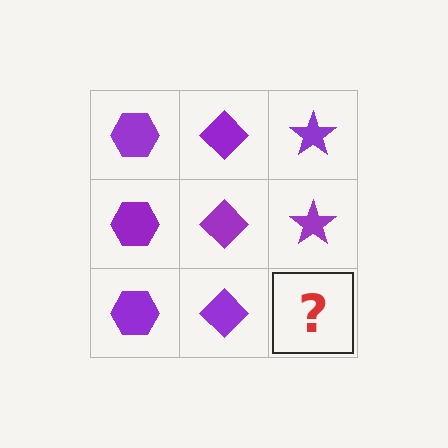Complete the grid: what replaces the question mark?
The question mark should be replaced with a purple star.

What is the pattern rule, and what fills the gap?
The rule is that each column has a consistent shape. The gap should be filled with a purple star.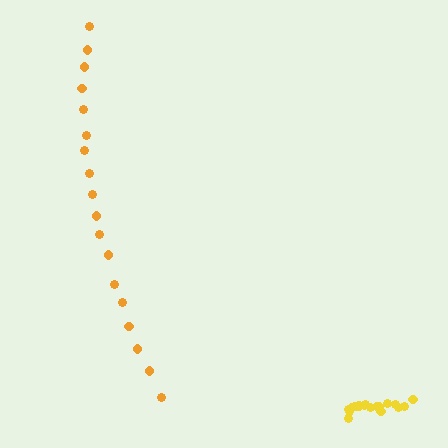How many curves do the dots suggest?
There are 2 distinct paths.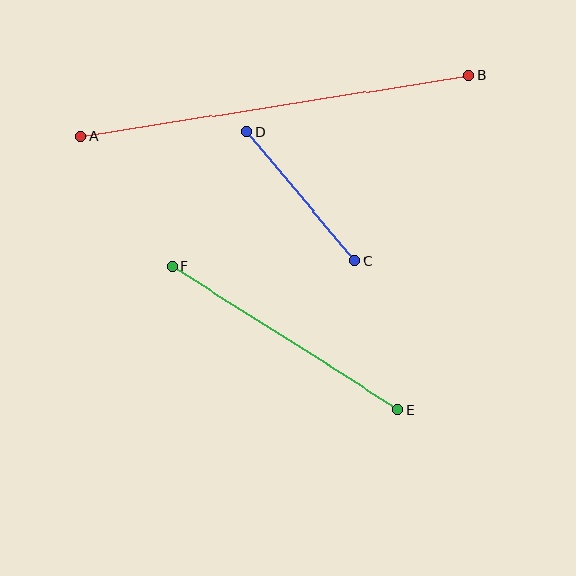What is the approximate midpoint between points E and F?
The midpoint is at approximately (285, 338) pixels.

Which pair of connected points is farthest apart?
Points A and B are farthest apart.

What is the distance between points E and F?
The distance is approximately 267 pixels.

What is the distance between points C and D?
The distance is approximately 169 pixels.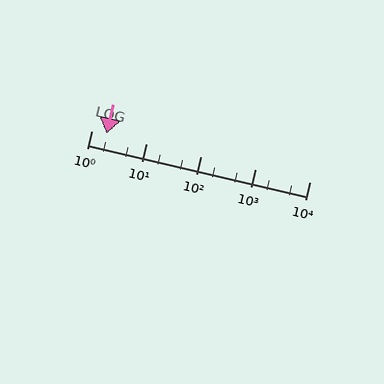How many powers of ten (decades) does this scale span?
The scale spans 4 decades, from 1 to 10000.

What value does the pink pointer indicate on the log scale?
The pointer indicates approximately 1.9.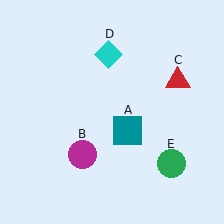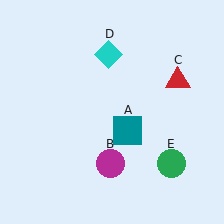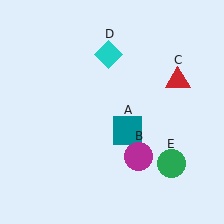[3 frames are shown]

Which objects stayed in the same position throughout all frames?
Teal square (object A) and red triangle (object C) and cyan diamond (object D) and green circle (object E) remained stationary.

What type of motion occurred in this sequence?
The magenta circle (object B) rotated counterclockwise around the center of the scene.